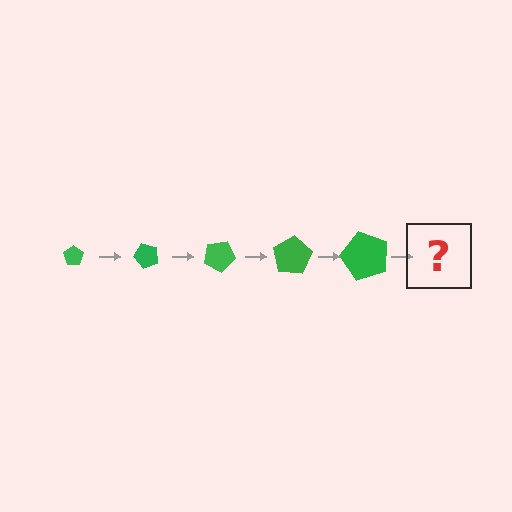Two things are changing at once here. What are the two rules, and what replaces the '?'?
The two rules are that the pentagon grows larger each step and it rotates 50 degrees each step. The '?' should be a pentagon, larger than the previous one and rotated 250 degrees from the start.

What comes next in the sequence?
The next element should be a pentagon, larger than the previous one and rotated 250 degrees from the start.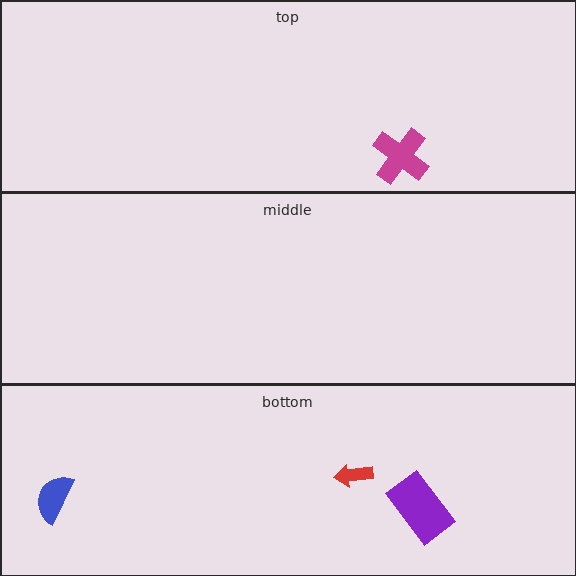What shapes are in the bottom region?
The purple rectangle, the blue semicircle, the red arrow.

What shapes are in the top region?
The magenta cross.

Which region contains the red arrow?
The bottom region.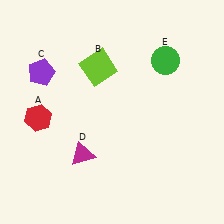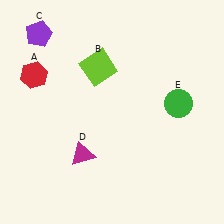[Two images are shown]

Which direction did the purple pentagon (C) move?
The purple pentagon (C) moved up.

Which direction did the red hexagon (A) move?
The red hexagon (A) moved up.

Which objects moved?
The objects that moved are: the red hexagon (A), the purple pentagon (C), the green circle (E).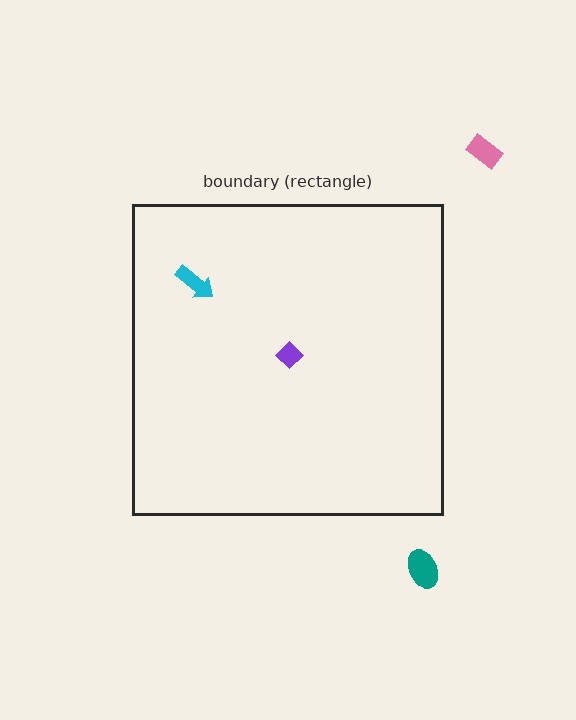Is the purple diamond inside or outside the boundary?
Inside.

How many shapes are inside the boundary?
2 inside, 2 outside.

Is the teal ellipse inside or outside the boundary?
Outside.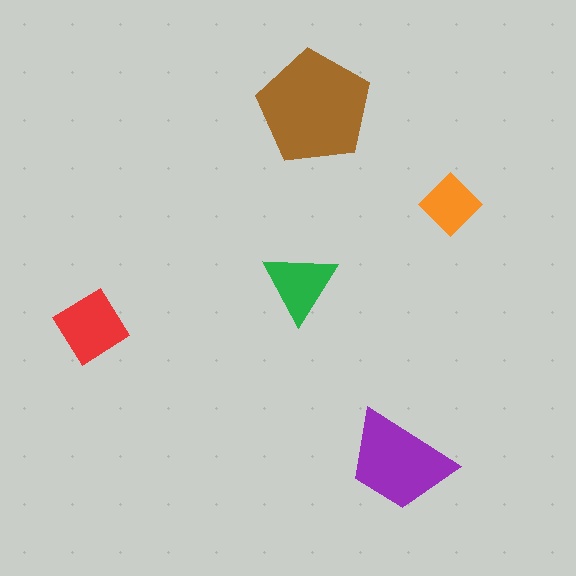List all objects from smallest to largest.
The orange diamond, the green triangle, the red diamond, the purple trapezoid, the brown pentagon.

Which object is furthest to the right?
The orange diamond is rightmost.